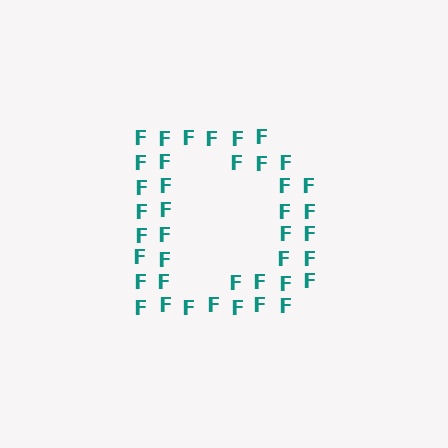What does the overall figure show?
The overall figure shows the letter D.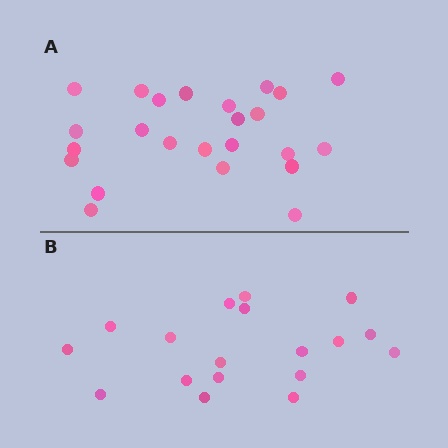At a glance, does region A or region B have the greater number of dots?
Region A (the top region) has more dots.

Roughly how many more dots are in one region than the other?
Region A has about 6 more dots than region B.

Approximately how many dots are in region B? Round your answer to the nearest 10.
About 20 dots. (The exact count is 18, which rounds to 20.)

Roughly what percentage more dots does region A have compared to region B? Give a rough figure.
About 35% more.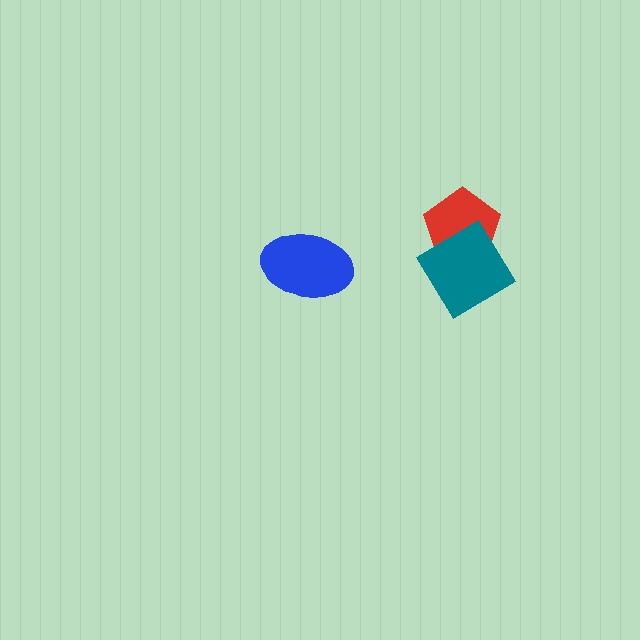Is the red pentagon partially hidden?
Yes, it is partially covered by another shape.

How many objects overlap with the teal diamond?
1 object overlaps with the teal diamond.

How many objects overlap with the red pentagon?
1 object overlaps with the red pentagon.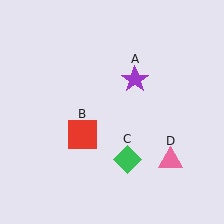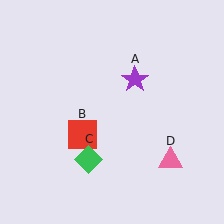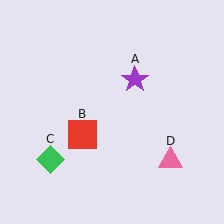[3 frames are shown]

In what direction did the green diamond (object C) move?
The green diamond (object C) moved left.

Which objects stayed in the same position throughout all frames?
Purple star (object A) and red square (object B) and pink triangle (object D) remained stationary.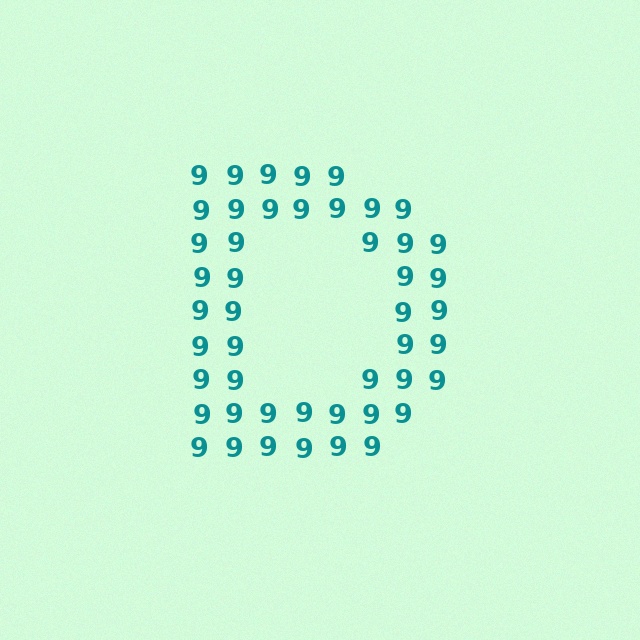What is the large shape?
The large shape is the letter D.